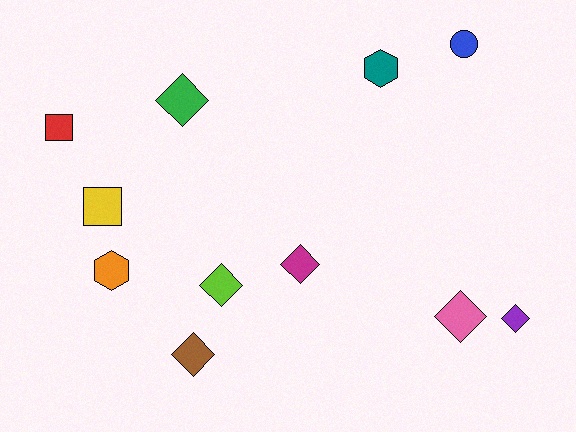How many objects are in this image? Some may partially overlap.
There are 11 objects.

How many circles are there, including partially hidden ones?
There is 1 circle.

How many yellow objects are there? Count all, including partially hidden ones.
There is 1 yellow object.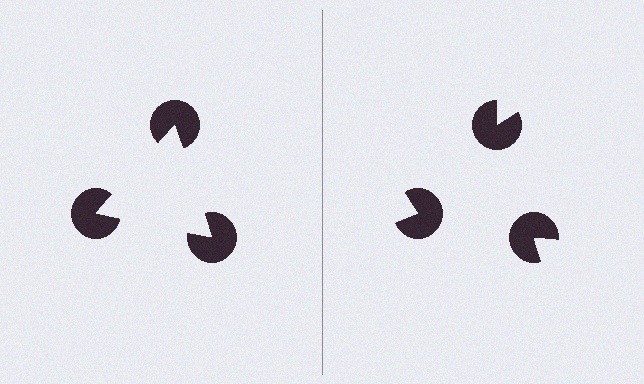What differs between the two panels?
The pac-man discs are positioned identically on both sides; only the wedge orientations differ. On the left they align to a triangle; on the right they are misaligned.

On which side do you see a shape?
An illusory triangle appears on the left side. On the right side the wedge cuts are rotated, so no coherent shape forms.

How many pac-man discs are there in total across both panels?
6 — 3 on each side.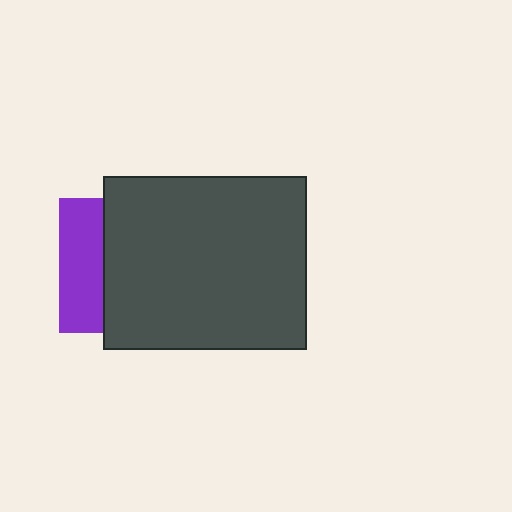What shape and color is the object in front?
The object in front is a dark gray rectangle.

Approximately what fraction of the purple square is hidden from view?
Roughly 68% of the purple square is hidden behind the dark gray rectangle.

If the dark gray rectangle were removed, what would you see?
You would see the complete purple square.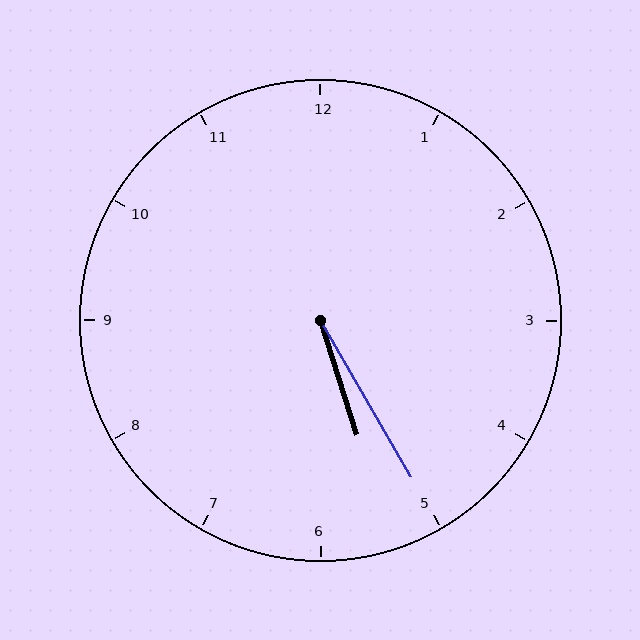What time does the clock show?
5:25.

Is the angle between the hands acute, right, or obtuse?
It is acute.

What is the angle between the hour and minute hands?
Approximately 12 degrees.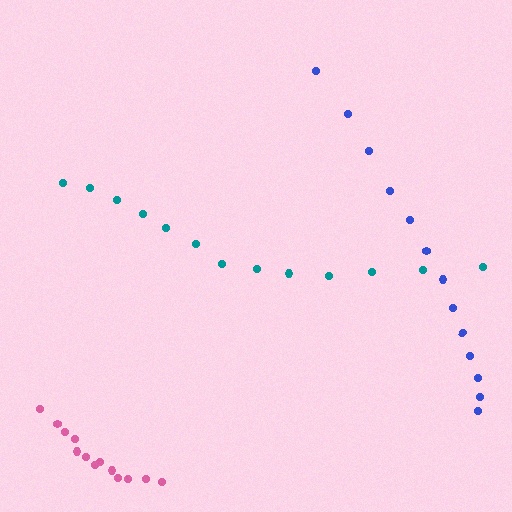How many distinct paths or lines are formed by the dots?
There are 3 distinct paths.